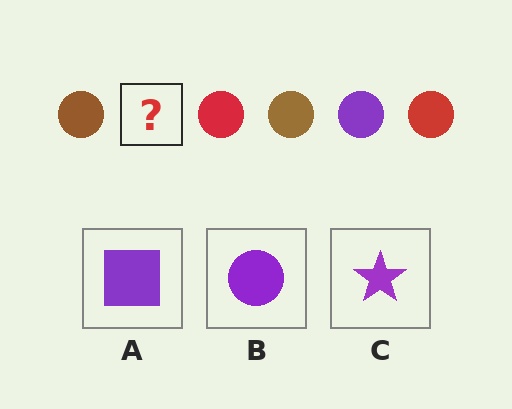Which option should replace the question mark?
Option B.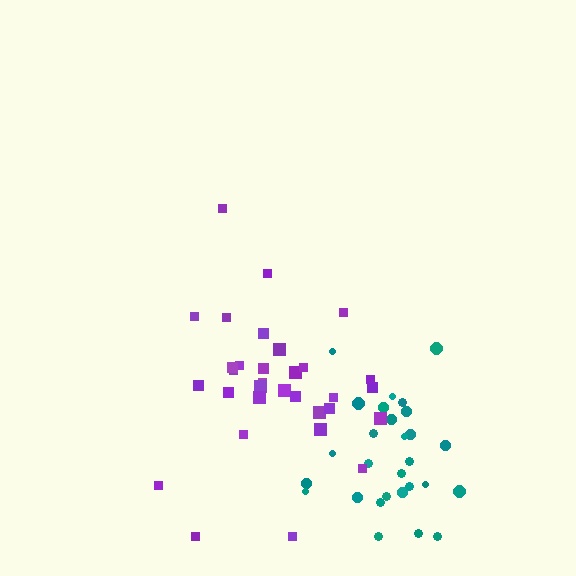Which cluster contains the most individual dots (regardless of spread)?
Purple (32).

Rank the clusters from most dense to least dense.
teal, purple.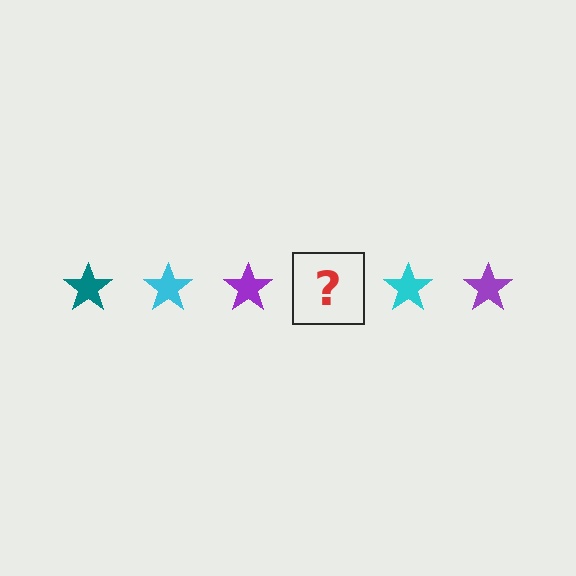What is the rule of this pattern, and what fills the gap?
The rule is that the pattern cycles through teal, cyan, purple stars. The gap should be filled with a teal star.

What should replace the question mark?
The question mark should be replaced with a teal star.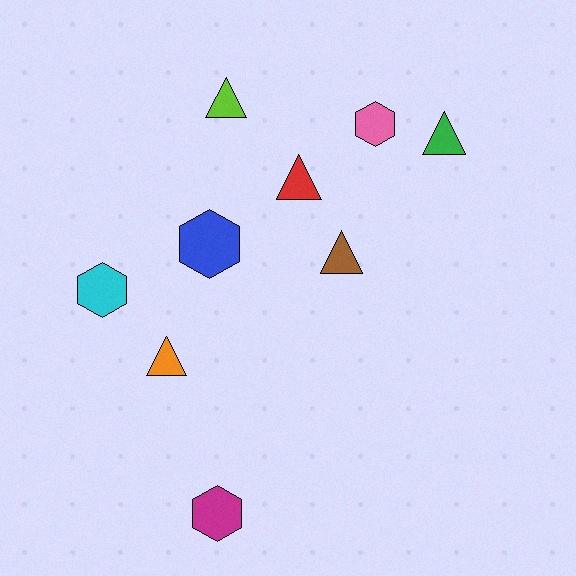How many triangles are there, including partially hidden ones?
There are 5 triangles.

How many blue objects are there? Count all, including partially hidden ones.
There is 1 blue object.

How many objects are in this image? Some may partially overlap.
There are 9 objects.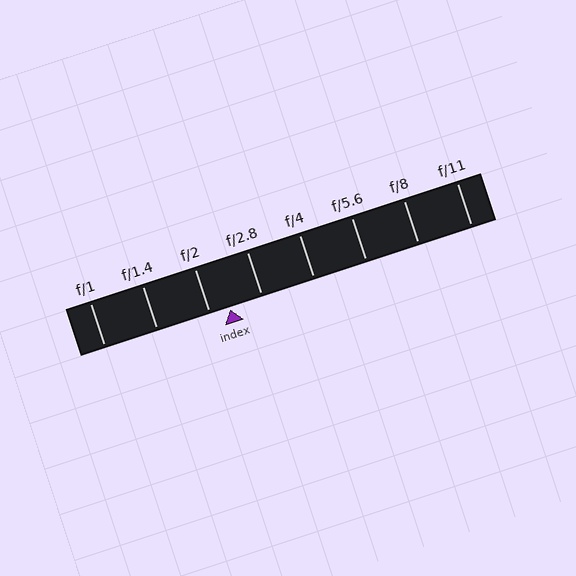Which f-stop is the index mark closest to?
The index mark is closest to f/2.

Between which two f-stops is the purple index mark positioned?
The index mark is between f/2 and f/2.8.